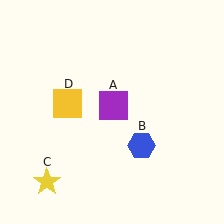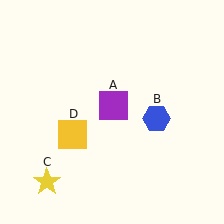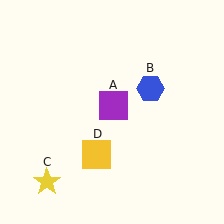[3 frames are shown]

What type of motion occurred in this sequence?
The blue hexagon (object B), yellow square (object D) rotated counterclockwise around the center of the scene.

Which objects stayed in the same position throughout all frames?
Purple square (object A) and yellow star (object C) remained stationary.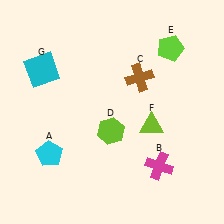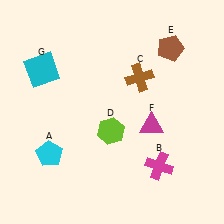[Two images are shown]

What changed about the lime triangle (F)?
In Image 1, F is lime. In Image 2, it changed to magenta.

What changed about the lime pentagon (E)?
In Image 1, E is lime. In Image 2, it changed to brown.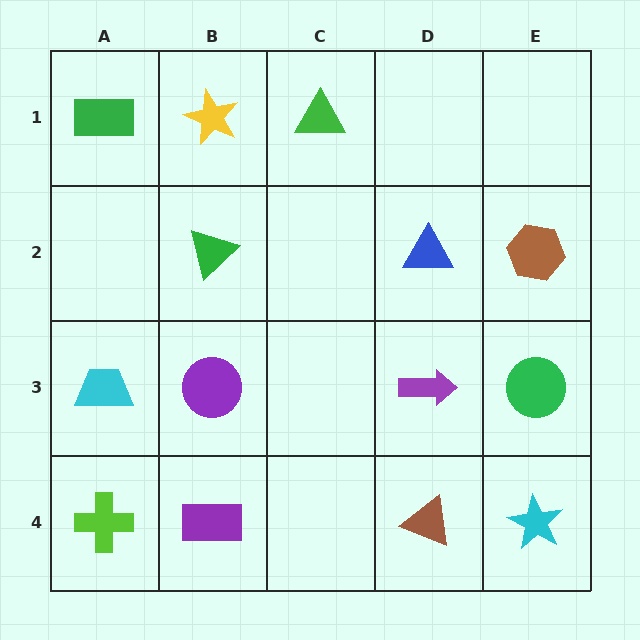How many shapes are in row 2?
3 shapes.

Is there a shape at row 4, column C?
No, that cell is empty.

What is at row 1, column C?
A green triangle.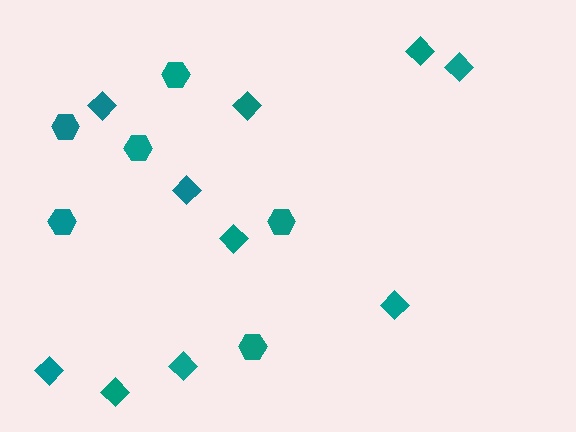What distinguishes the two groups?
There are 2 groups: one group of diamonds (10) and one group of hexagons (6).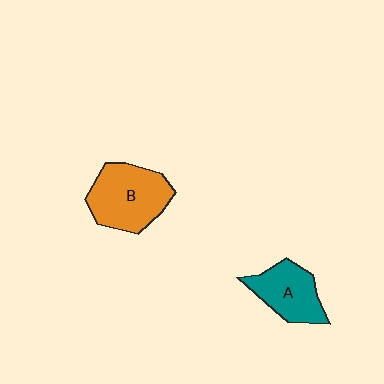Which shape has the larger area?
Shape B (orange).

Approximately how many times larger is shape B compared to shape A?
Approximately 1.4 times.